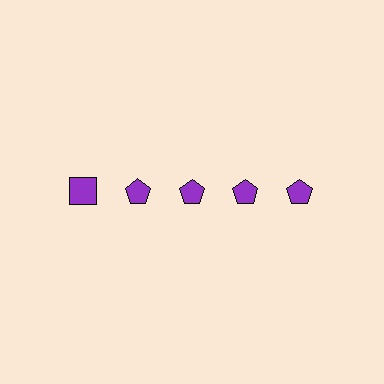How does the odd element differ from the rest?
It has a different shape: square instead of pentagon.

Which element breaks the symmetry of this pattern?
The purple square in the top row, leftmost column breaks the symmetry. All other shapes are purple pentagons.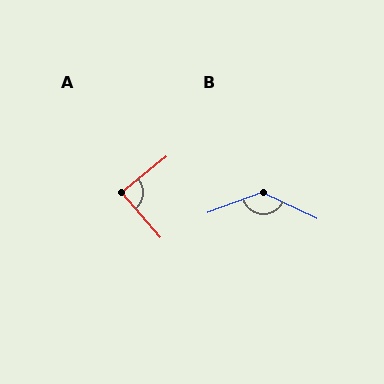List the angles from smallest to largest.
A (88°), B (135°).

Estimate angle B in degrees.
Approximately 135 degrees.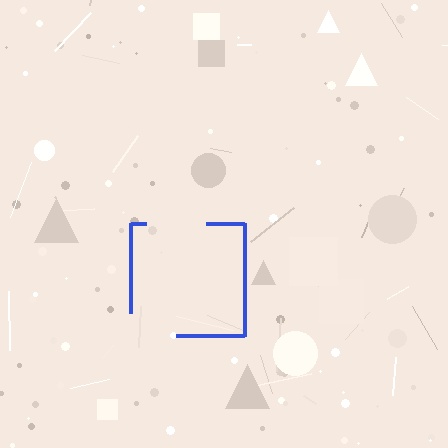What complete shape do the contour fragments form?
The contour fragments form a square.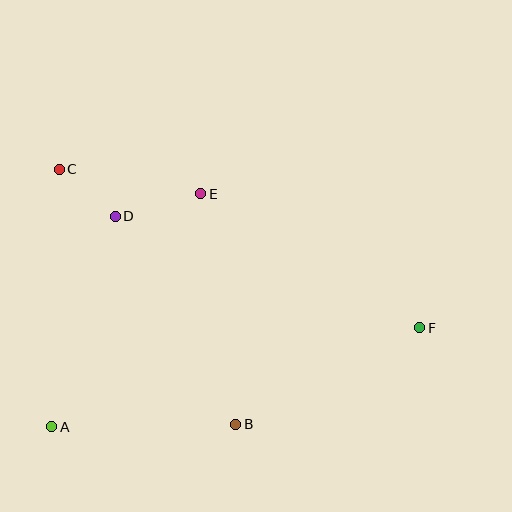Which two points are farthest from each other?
Points C and F are farthest from each other.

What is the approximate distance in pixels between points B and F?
The distance between B and F is approximately 207 pixels.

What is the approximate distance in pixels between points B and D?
The distance between B and D is approximately 240 pixels.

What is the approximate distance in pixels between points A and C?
The distance between A and C is approximately 258 pixels.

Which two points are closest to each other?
Points C and D are closest to each other.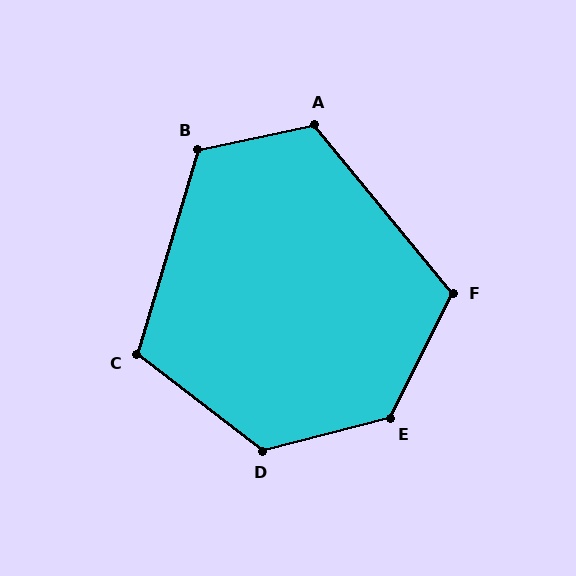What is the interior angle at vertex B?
Approximately 119 degrees (obtuse).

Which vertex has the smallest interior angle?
C, at approximately 111 degrees.